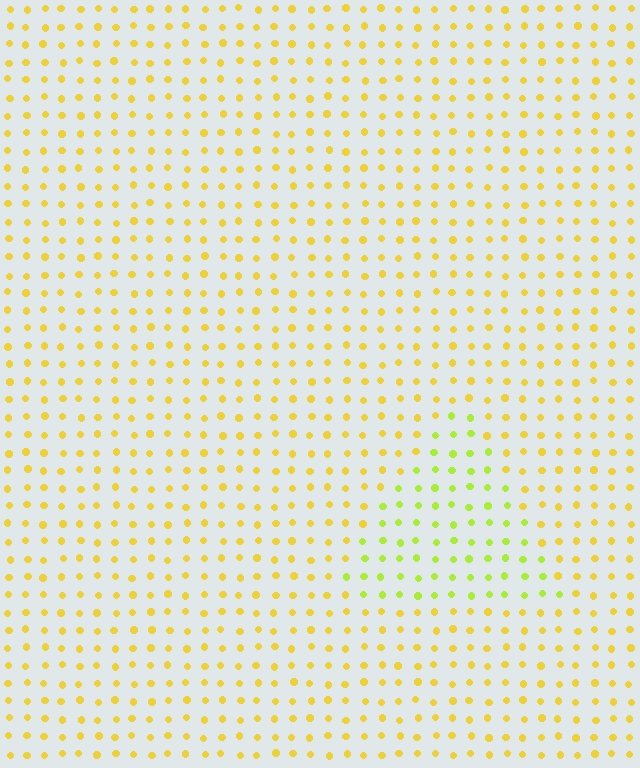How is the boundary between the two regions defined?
The boundary is defined purely by a slight shift in hue (about 33 degrees). Spacing, size, and orientation are identical on both sides.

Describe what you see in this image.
The image is filled with small yellow elements in a uniform arrangement. A triangle-shaped region is visible where the elements are tinted to a slightly different hue, forming a subtle color boundary.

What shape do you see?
I see a triangle.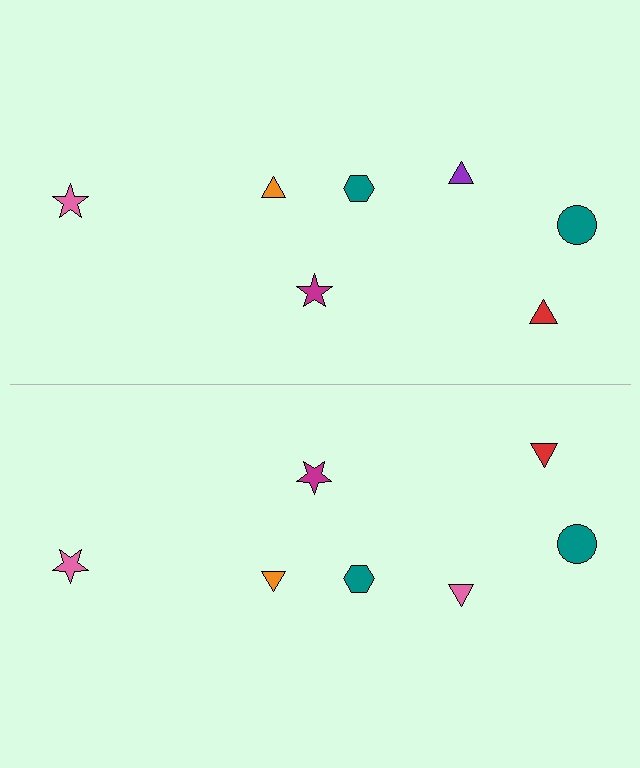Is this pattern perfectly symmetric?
No, the pattern is not perfectly symmetric. The pink triangle on the bottom side breaks the symmetry — its mirror counterpart is purple.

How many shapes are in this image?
There are 14 shapes in this image.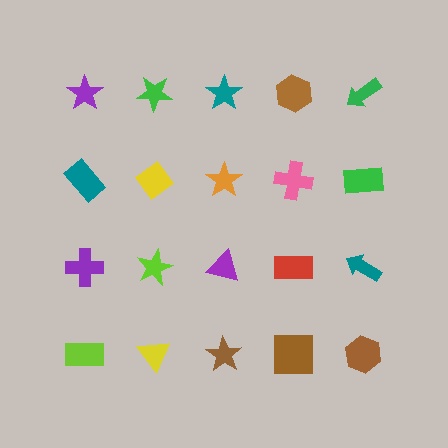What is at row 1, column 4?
A brown hexagon.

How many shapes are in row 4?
5 shapes.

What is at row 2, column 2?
A yellow diamond.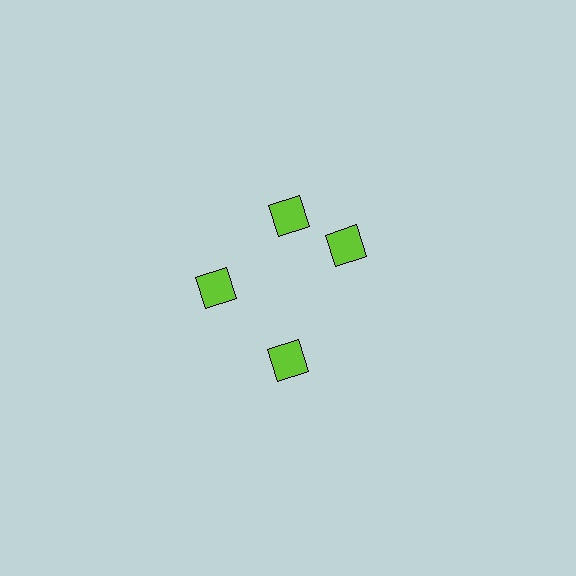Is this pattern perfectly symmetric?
No. The 4 lime diamonds are arranged in a ring, but one element near the 3 o'clock position is rotated out of alignment along the ring, breaking the 4-fold rotational symmetry.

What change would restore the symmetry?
The symmetry would be restored by rotating it back into even spacing with its neighbors so that all 4 diamonds sit at equal angles and equal distance from the center.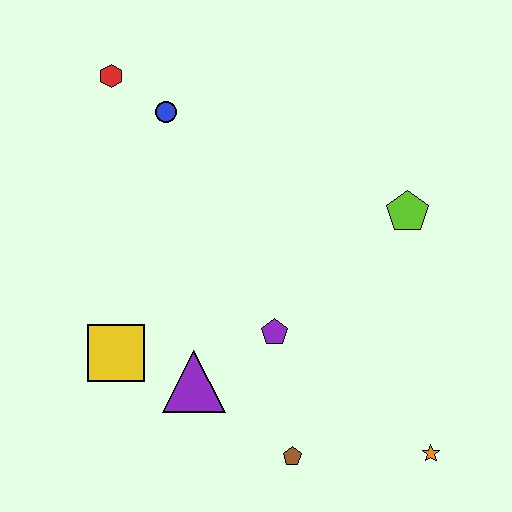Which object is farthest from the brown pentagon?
The red hexagon is farthest from the brown pentagon.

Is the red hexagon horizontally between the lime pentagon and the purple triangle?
No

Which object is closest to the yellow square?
The purple triangle is closest to the yellow square.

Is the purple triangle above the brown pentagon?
Yes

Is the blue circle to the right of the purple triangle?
No